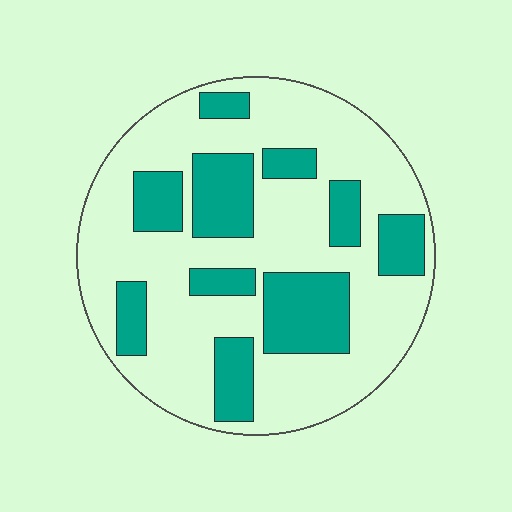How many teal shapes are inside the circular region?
10.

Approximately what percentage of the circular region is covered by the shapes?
Approximately 30%.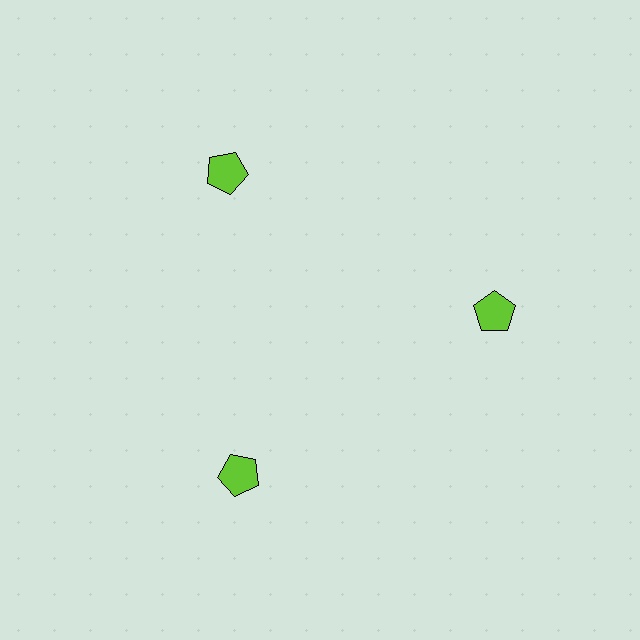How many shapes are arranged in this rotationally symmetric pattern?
There are 3 shapes, arranged in 3 groups of 1.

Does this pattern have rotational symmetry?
Yes, this pattern has 3-fold rotational symmetry. It looks the same after rotating 120 degrees around the center.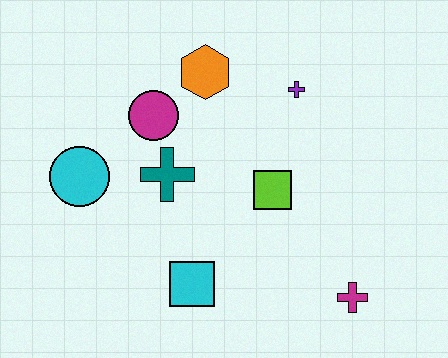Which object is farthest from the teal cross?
The magenta cross is farthest from the teal cross.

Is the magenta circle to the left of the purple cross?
Yes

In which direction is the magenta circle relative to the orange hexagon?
The magenta circle is to the left of the orange hexagon.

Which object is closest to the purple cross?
The orange hexagon is closest to the purple cross.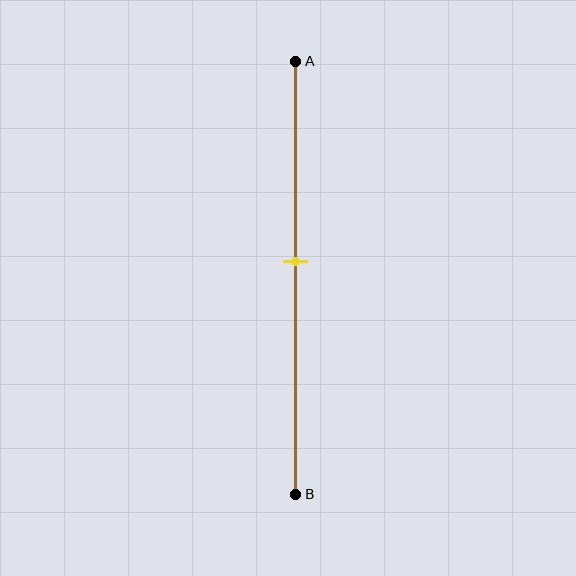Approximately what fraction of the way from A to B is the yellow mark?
The yellow mark is approximately 45% of the way from A to B.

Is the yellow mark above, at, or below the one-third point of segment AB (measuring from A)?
The yellow mark is below the one-third point of segment AB.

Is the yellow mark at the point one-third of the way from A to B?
No, the mark is at about 45% from A, not at the 33% one-third point.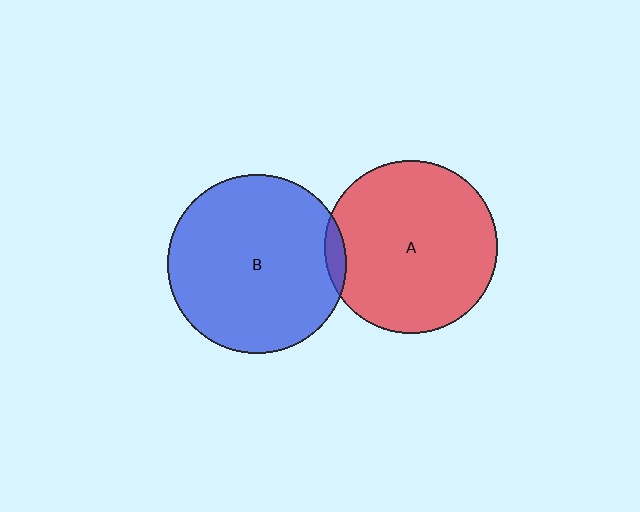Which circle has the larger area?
Circle B (blue).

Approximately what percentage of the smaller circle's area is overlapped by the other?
Approximately 5%.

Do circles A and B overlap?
Yes.